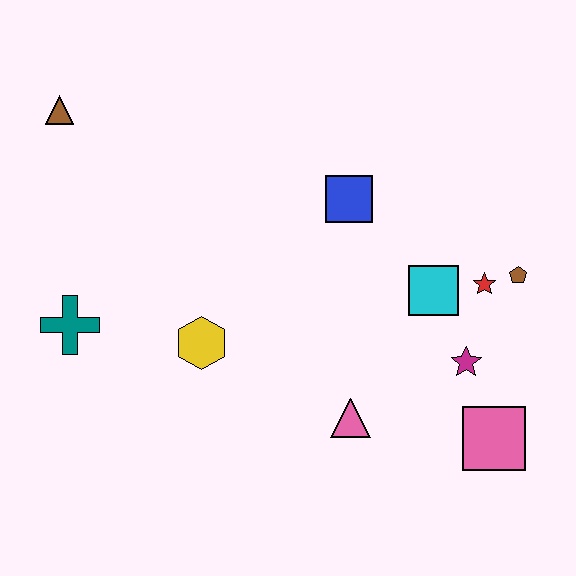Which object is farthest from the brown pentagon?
The brown triangle is farthest from the brown pentagon.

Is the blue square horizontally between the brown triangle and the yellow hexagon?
No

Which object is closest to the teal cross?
The yellow hexagon is closest to the teal cross.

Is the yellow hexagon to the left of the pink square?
Yes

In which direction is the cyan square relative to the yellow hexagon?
The cyan square is to the right of the yellow hexagon.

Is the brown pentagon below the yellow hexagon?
No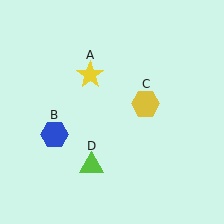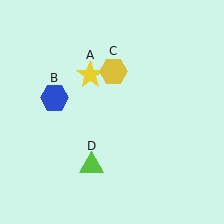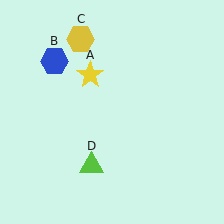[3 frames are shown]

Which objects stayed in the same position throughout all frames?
Yellow star (object A) and lime triangle (object D) remained stationary.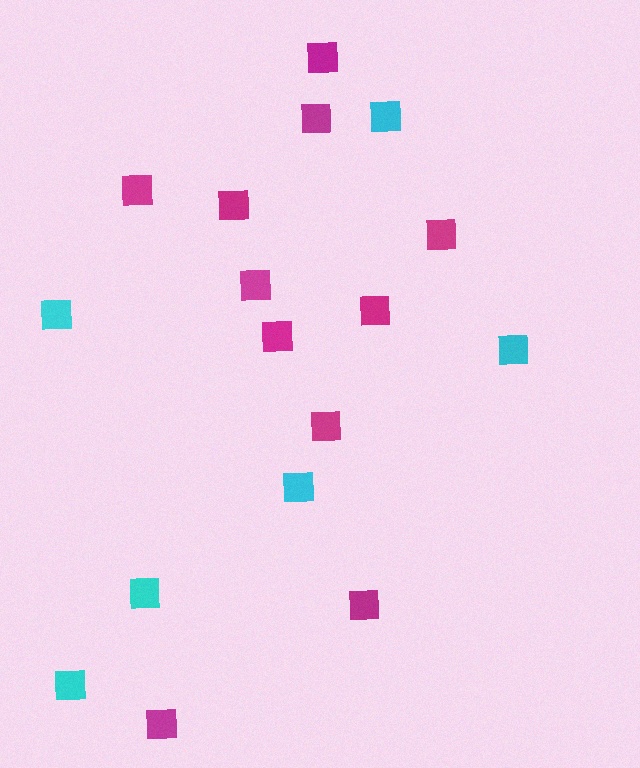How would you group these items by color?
There are 2 groups: one group of magenta squares (11) and one group of cyan squares (6).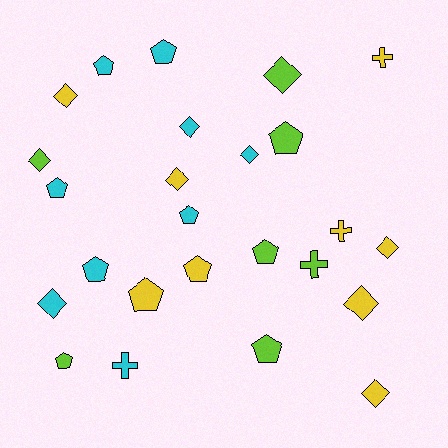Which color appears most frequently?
Cyan, with 9 objects.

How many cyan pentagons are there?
There are 5 cyan pentagons.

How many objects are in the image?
There are 25 objects.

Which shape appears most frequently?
Pentagon, with 11 objects.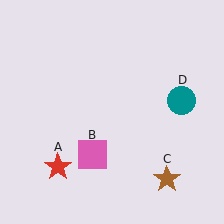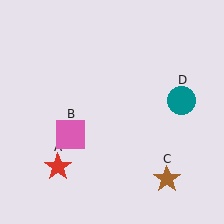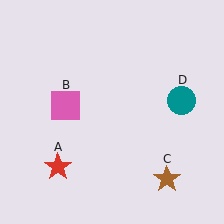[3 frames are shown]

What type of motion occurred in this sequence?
The pink square (object B) rotated clockwise around the center of the scene.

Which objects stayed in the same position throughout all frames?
Red star (object A) and brown star (object C) and teal circle (object D) remained stationary.